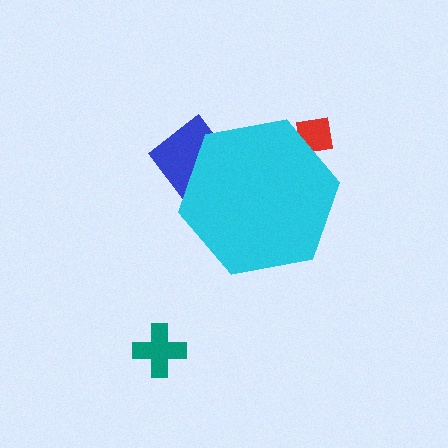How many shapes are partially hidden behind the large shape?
2 shapes are partially hidden.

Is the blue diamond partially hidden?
Yes, the blue diamond is partially hidden behind the cyan hexagon.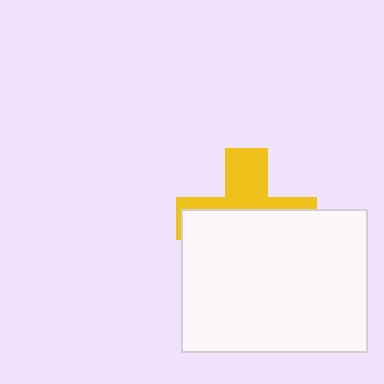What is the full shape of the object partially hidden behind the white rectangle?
The partially hidden object is a yellow cross.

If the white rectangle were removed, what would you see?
You would see the complete yellow cross.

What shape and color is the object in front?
The object in front is a white rectangle.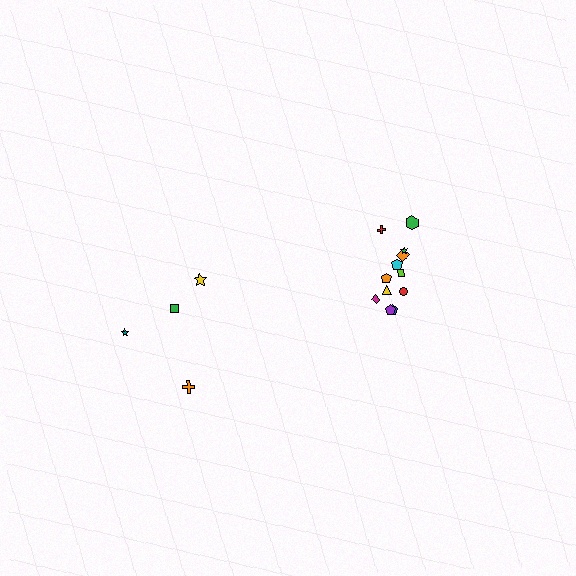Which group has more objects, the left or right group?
The right group.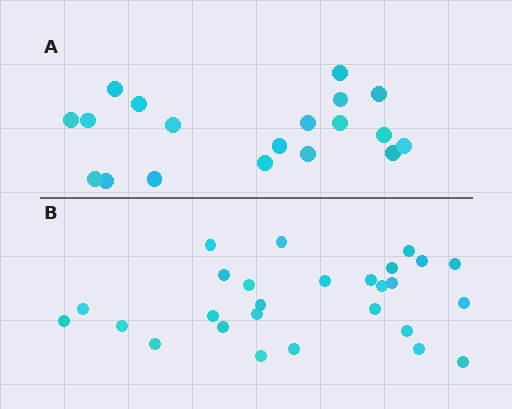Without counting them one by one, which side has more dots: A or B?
Region B (the bottom region) has more dots.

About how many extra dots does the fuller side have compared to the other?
Region B has roughly 8 or so more dots than region A.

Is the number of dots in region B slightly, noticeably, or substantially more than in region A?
Region B has noticeably more, but not dramatically so. The ratio is roughly 1.4 to 1.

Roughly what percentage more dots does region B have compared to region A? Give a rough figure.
About 40% more.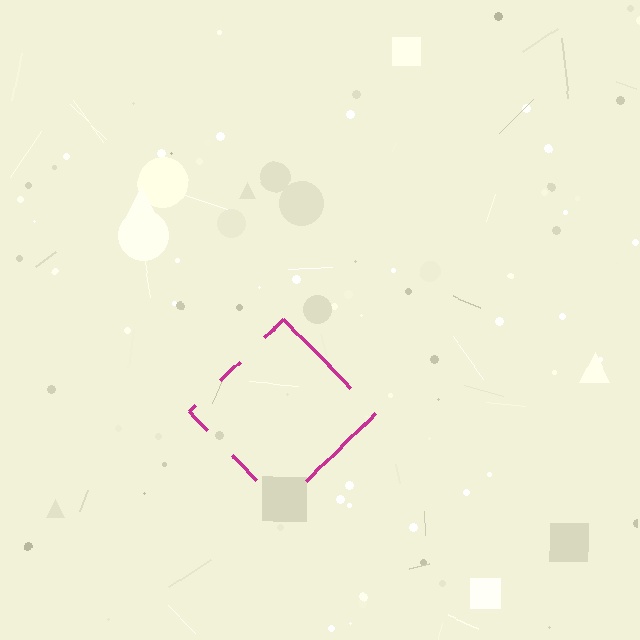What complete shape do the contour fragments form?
The contour fragments form a diamond.